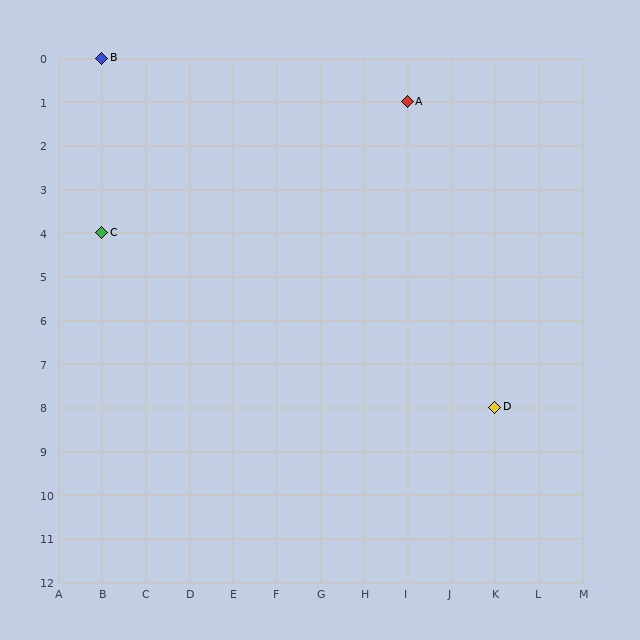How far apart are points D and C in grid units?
Points D and C are 9 columns and 4 rows apart (about 9.8 grid units diagonally).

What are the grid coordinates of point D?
Point D is at grid coordinates (K, 8).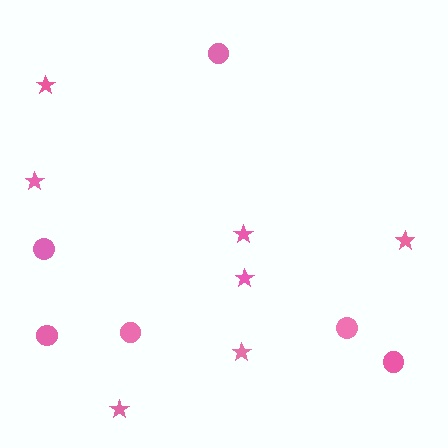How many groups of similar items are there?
There are 2 groups: one group of circles (6) and one group of stars (7).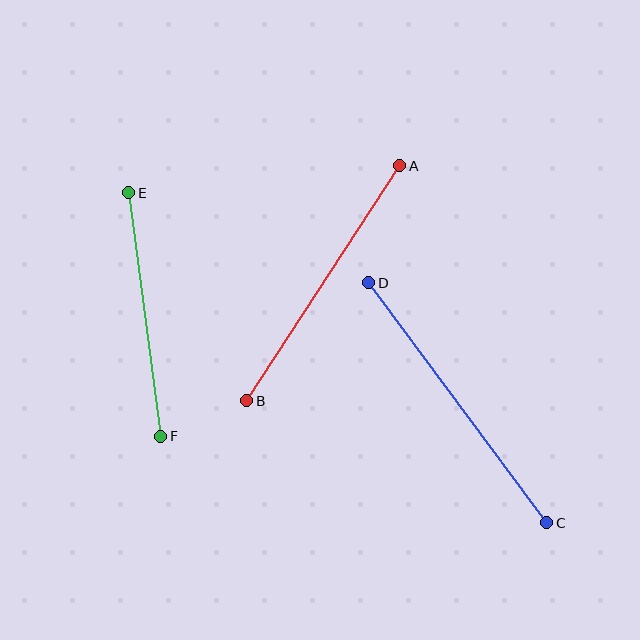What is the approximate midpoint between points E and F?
The midpoint is at approximately (145, 314) pixels.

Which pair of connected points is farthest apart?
Points C and D are farthest apart.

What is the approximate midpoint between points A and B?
The midpoint is at approximately (323, 283) pixels.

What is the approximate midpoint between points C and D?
The midpoint is at approximately (458, 403) pixels.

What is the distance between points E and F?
The distance is approximately 245 pixels.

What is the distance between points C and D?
The distance is approximately 298 pixels.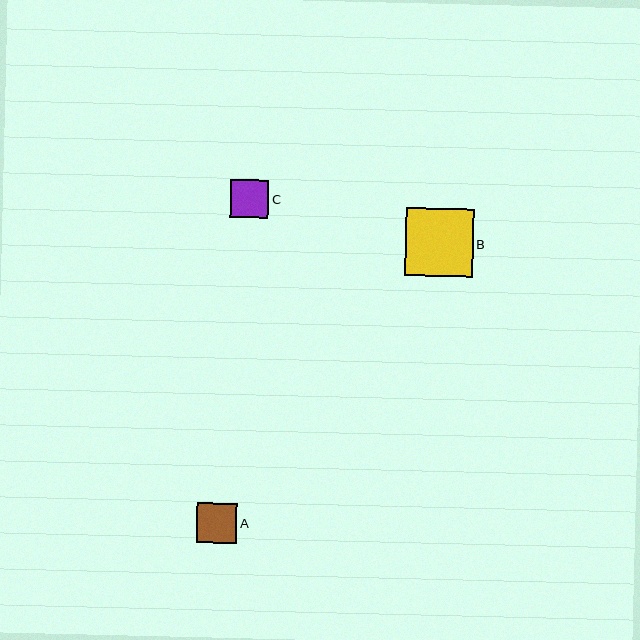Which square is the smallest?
Square C is the smallest with a size of approximately 38 pixels.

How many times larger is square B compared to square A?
Square B is approximately 1.7 times the size of square A.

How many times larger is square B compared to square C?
Square B is approximately 1.8 times the size of square C.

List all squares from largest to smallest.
From largest to smallest: B, A, C.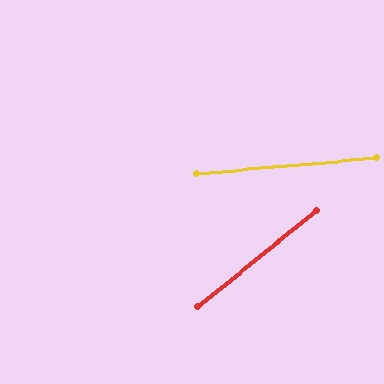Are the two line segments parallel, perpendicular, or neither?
Neither parallel nor perpendicular — they differ by about 34°.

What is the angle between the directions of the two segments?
Approximately 34 degrees.